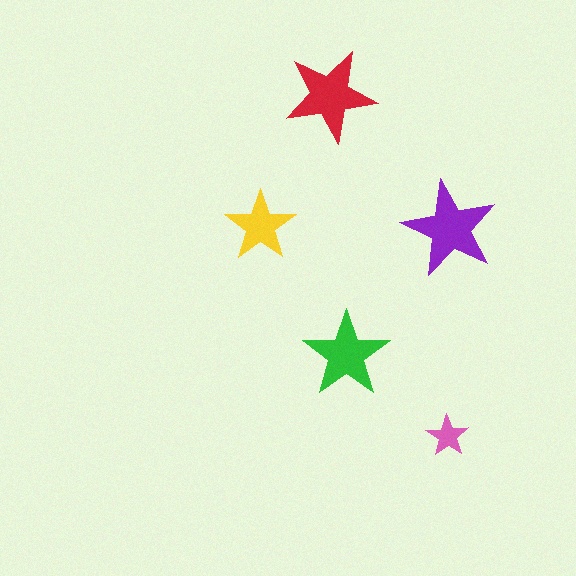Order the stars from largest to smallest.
the purple one, the red one, the green one, the yellow one, the pink one.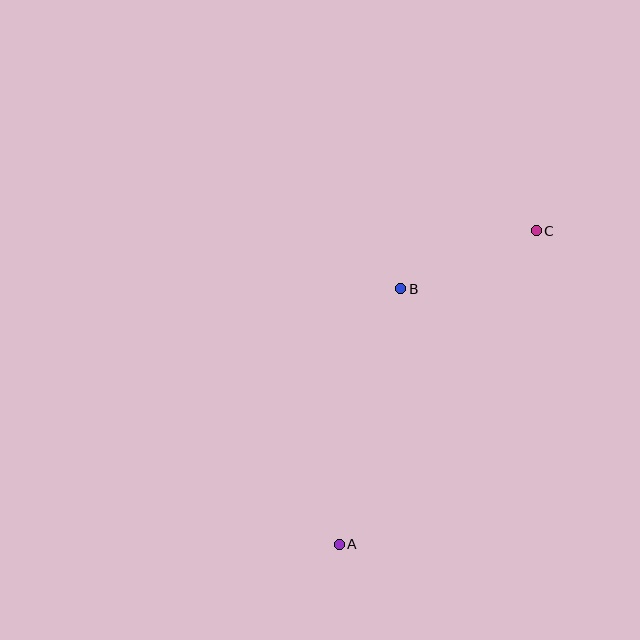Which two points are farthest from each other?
Points A and C are farthest from each other.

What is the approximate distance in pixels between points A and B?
The distance between A and B is approximately 263 pixels.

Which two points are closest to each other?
Points B and C are closest to each other.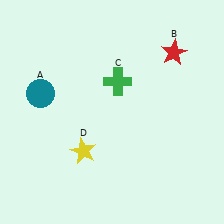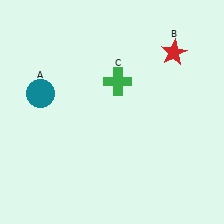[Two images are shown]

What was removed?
The yellow star (D) was removed in Image 2.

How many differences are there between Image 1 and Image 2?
There is 1 difference between the two images.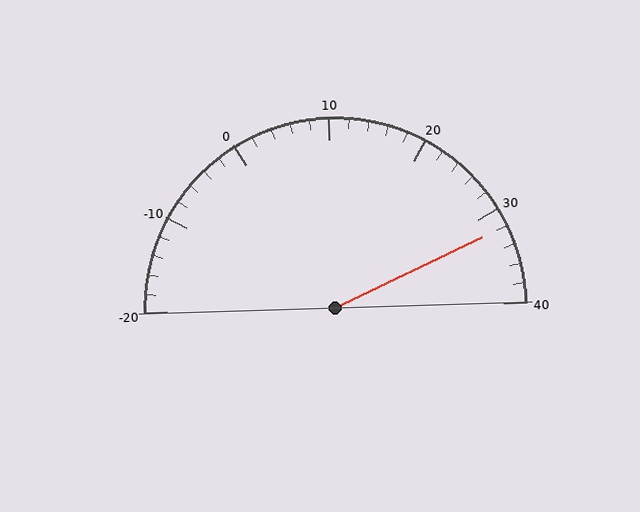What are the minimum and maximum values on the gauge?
The gauge ranges from -20 to 40.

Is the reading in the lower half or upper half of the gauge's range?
The reading is in the upper half of the range (-20 to 40).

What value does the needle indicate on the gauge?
The needle indicates approximately 32.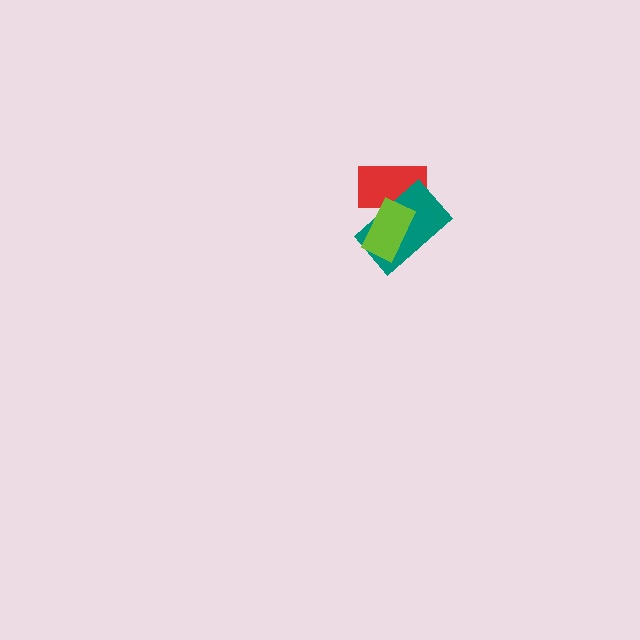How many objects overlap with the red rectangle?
2 objects overlap with the red rectangle.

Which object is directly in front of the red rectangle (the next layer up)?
The teal rectangle is directly in front of the red rectangle.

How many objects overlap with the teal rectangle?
2 objects overlap with the teal rectangle.